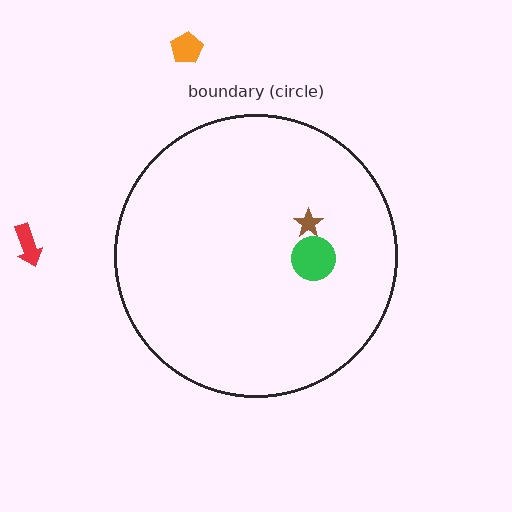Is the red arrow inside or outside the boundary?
Outside.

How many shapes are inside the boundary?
2 inside, 2 outside.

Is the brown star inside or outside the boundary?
Inside.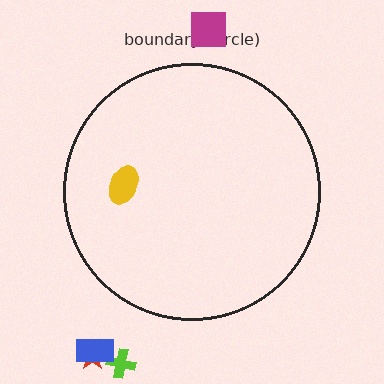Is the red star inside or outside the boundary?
Outside.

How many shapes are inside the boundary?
1 inside, 4 outside.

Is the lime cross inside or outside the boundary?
Outside.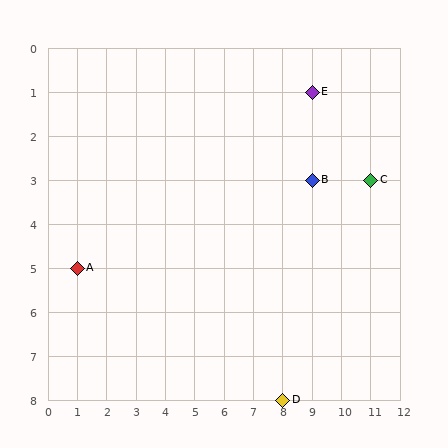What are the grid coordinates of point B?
Point B is at grid coordinates (9, 3).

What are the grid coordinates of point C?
Point C is at grid coordinates (11, 3).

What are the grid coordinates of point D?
Point D is at grid coordinates (8, 8).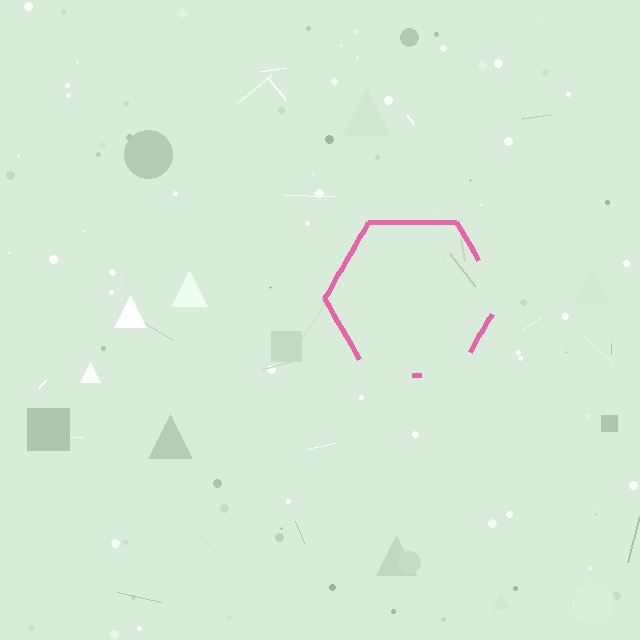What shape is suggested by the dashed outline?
The dashed outline suggests a hexagon.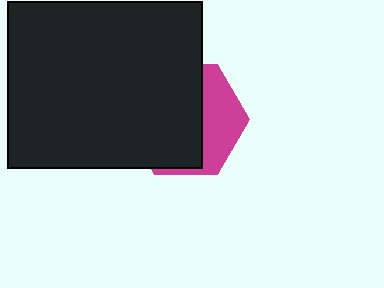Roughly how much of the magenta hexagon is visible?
A small part of it is visible (roughly 34%).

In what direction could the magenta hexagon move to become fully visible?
The magenta hexagon could move right. That would shift it out from behind the black rectangle entirely.